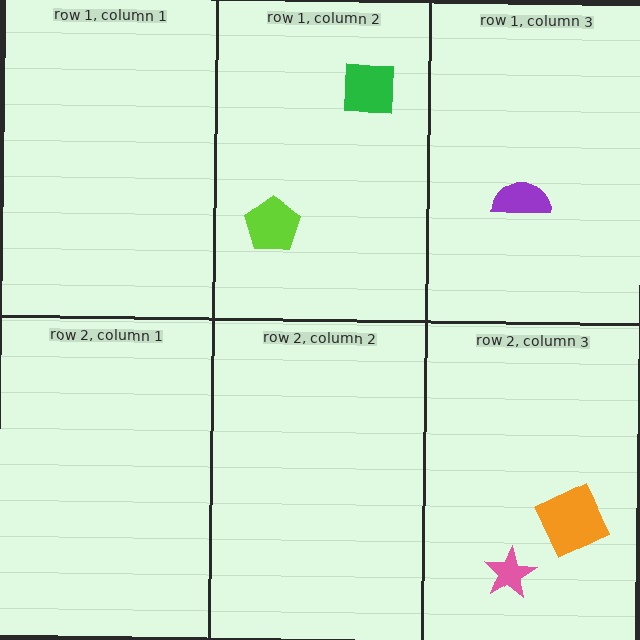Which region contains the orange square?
The row 2, column 3 region.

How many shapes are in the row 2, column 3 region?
2.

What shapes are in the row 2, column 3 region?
The pink star, the orange square.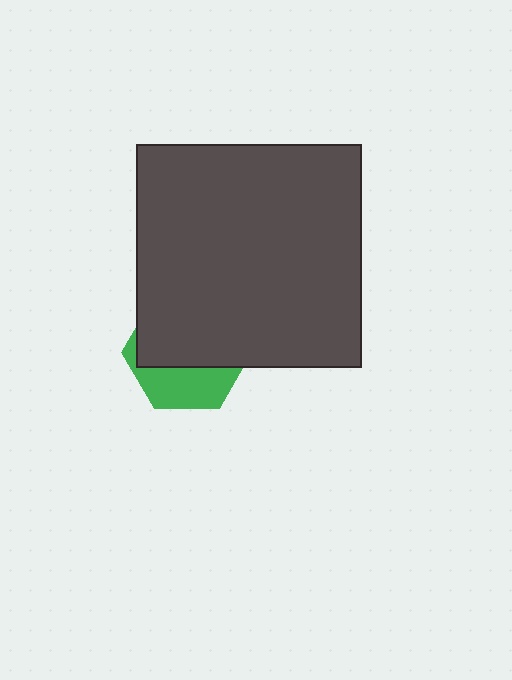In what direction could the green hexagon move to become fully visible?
The green hexagon could move down. That would shift it out from behind the dark gray rectangle entirely.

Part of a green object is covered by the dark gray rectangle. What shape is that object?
It is a hexagon.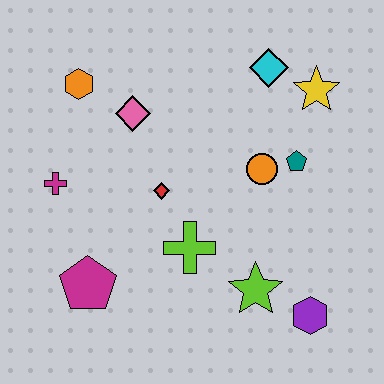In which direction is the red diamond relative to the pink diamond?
The red diamond is below the pink diamond.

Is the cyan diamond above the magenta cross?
Yes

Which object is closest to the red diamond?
The lime cross is closest to the red diamond.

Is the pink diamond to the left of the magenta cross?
No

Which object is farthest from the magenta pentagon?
The yellow star is farthest from the magenta pentagon.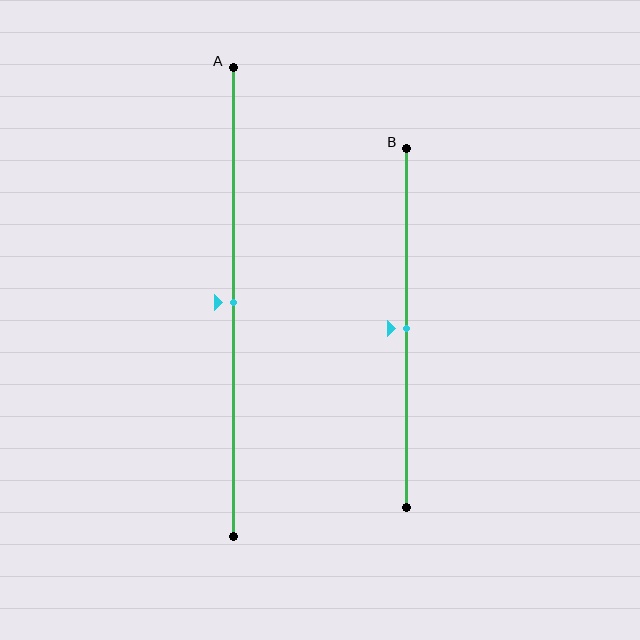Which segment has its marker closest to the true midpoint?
Segment A has its marker closest to the true midpoint.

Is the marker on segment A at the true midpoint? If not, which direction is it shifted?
Yes, the marker on segment A is at the true midpoint.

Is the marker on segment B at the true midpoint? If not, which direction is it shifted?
Yes, the marker on segment B is at the true midpoint.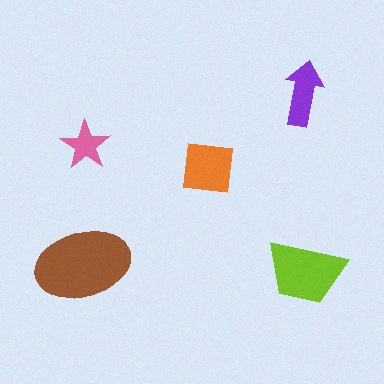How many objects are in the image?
There are 5 objects in the image.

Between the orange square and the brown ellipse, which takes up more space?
The brown ellipse.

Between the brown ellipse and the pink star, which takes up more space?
The brown ellipse.